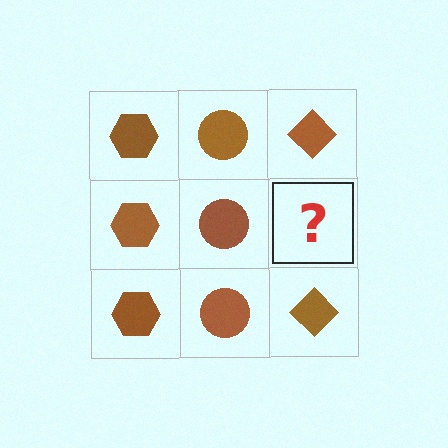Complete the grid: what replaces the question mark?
The question mark should be replaced with a brown diamond.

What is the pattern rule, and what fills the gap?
The rule is that each column has a consistent shape. The gap should be filled with a brown diamond.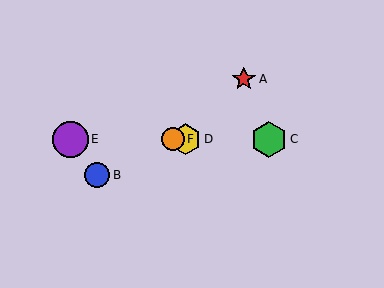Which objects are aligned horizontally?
Objects C, D, E, F are aligned horizontally.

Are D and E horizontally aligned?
Yes, both are at y≈139.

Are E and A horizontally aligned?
No, E is at y≈139 and A is at y≈79.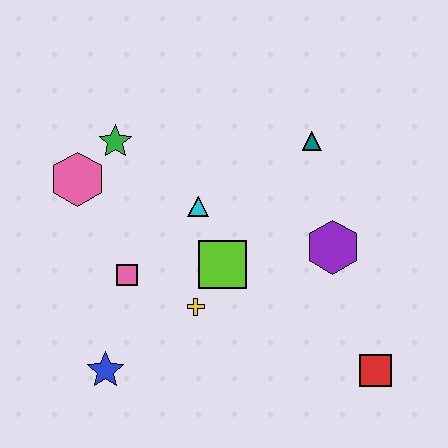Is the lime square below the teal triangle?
Yes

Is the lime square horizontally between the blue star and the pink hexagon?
No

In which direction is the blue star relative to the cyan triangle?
The blue star is below the cyan triangle.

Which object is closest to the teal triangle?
The purple hexagon is closest to the teal triangle.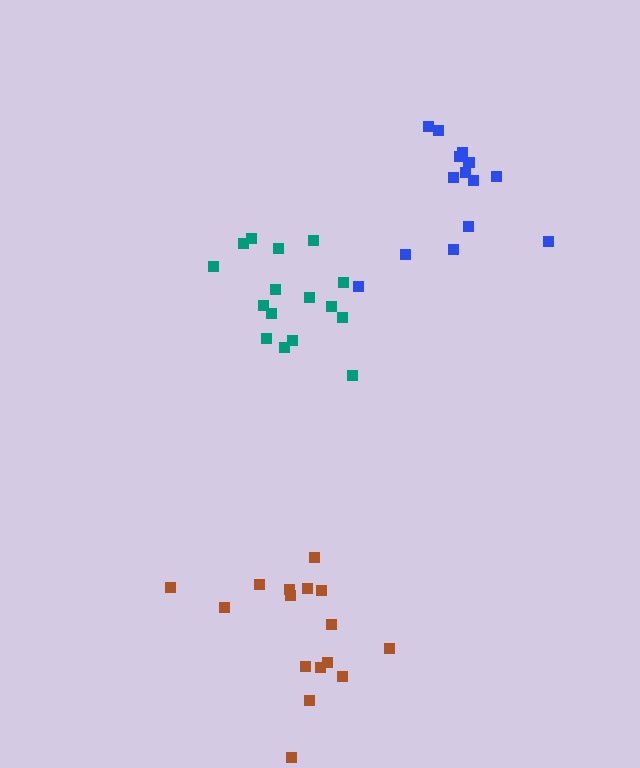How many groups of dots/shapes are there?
There are 3 groups.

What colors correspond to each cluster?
The clusters are colored: teal, brown, blue.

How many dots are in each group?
Group 1: 16 dots, Group 2: 16 dots, Group 3: 15 dots (47 total).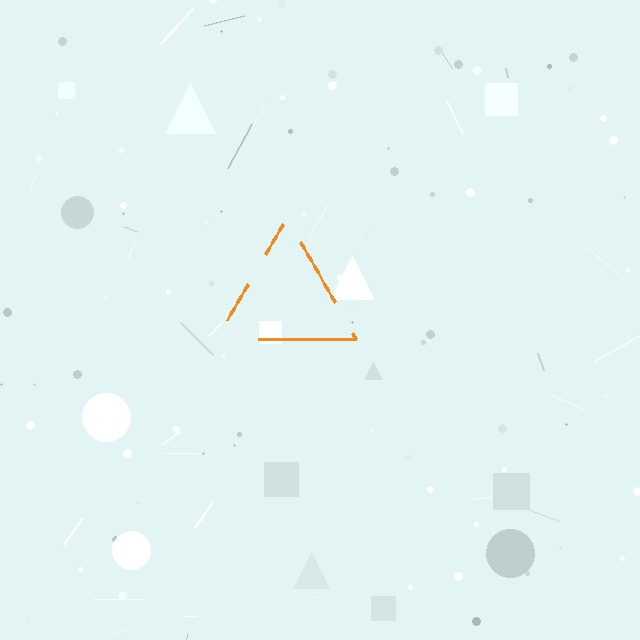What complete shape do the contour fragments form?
The contour fragments form a triangle.